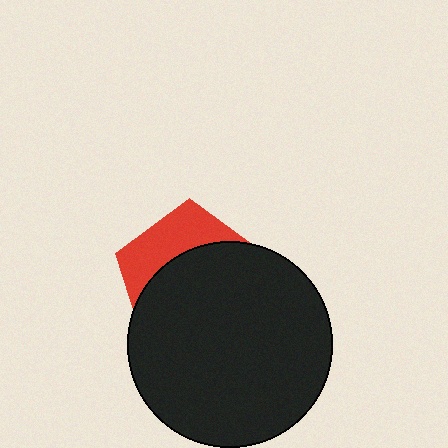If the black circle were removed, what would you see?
You would see the complete red pentagon.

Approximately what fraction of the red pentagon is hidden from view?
Roughly 67% of the red pentagon is hidden behind the black circle.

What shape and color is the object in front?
The object in front is a black circle.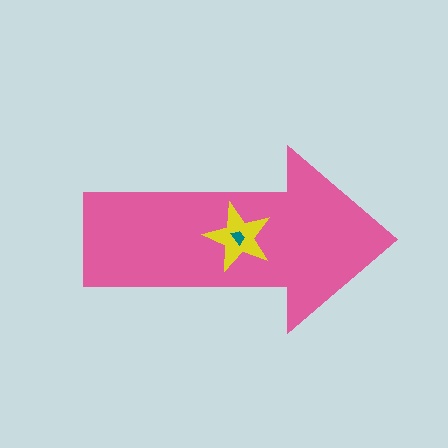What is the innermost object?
The teal trapezoid.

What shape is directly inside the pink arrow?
The yellow star.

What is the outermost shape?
The pink arrow.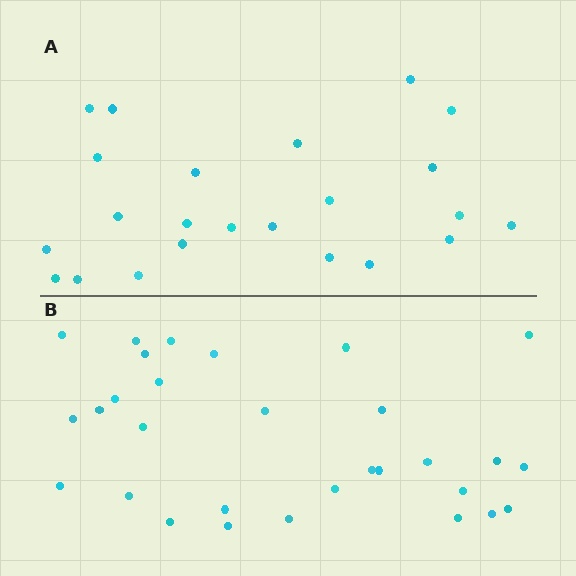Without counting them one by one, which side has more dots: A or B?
Region B (the bottom region) has more dots.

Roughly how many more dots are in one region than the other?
Region B has roughly 8 or so more dots than region A.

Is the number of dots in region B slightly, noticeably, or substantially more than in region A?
Region B has noticeably more, but not dramatically so. The ratio is roughly 1.3 to 1.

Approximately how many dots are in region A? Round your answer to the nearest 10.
About 20 dots. (The exact count is 23, which rounds to 20.)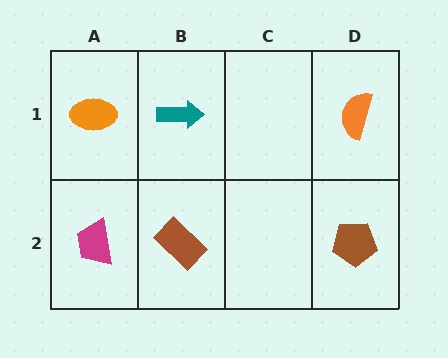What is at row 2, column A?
A magenta trapezoid.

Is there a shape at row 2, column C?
No, that cell is empty.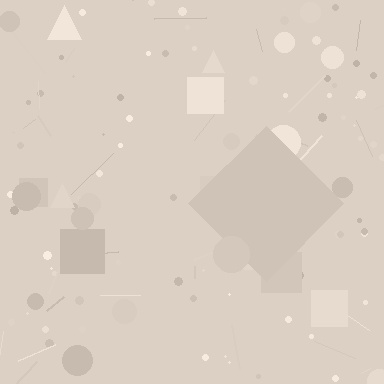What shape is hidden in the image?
A diamond is hidden in the image.